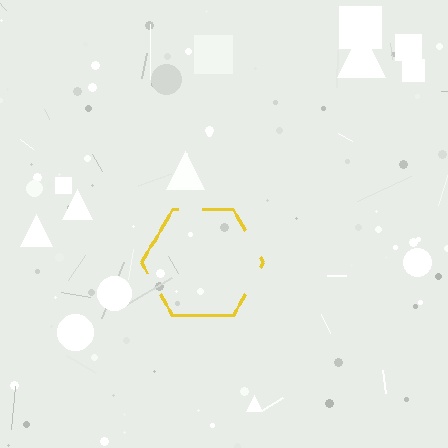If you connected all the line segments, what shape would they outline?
They would outline a hexagon.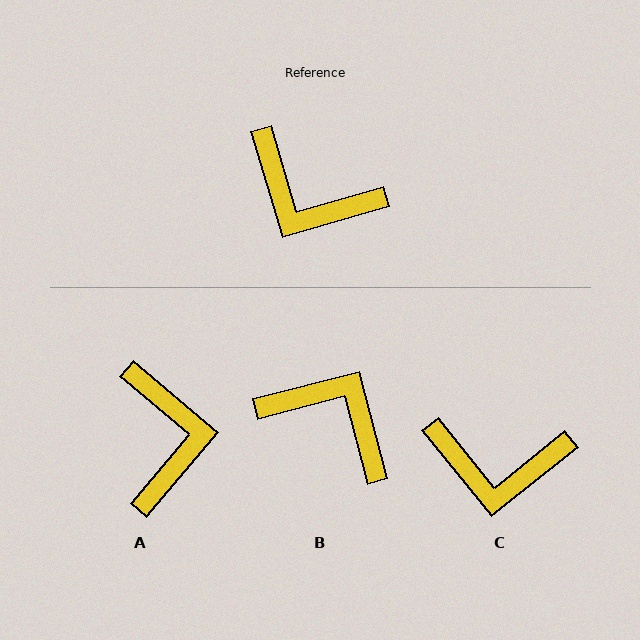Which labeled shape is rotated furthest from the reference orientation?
B, about 178 degrees away.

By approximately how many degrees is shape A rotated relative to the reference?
Approximately 123 degrees counter-clockwise.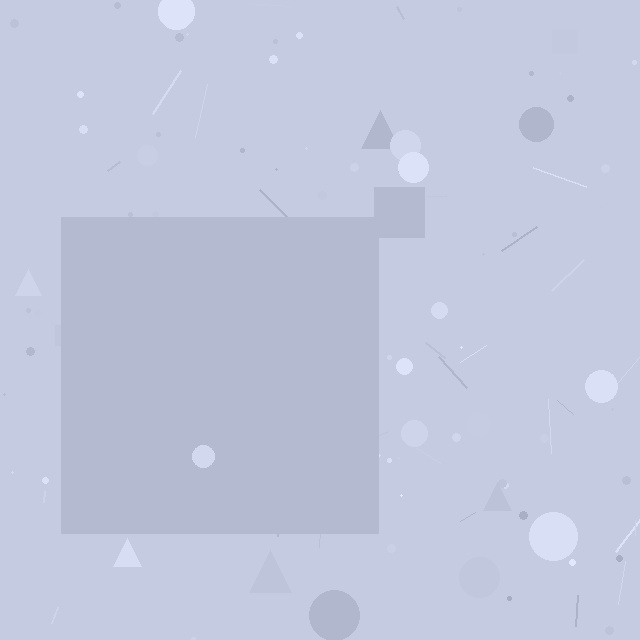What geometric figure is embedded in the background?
A square is embedded in the background.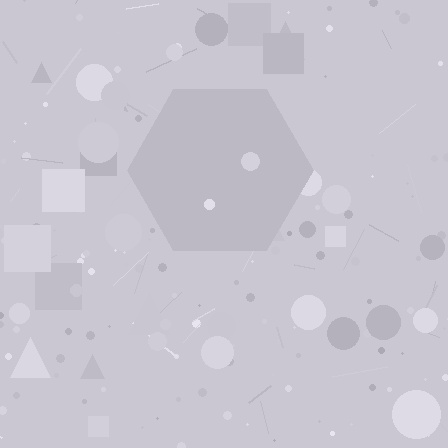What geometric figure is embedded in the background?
A hexagon is embedded in the background.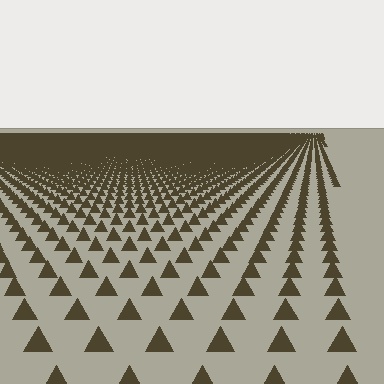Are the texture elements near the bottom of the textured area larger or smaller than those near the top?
Larger. Near the bottom, elements are closer to the viewer and appear at a bigger on-screen size.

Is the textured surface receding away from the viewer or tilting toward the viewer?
The surface is receding away from the viewer. Texture elements get smaller and denser toward the top.